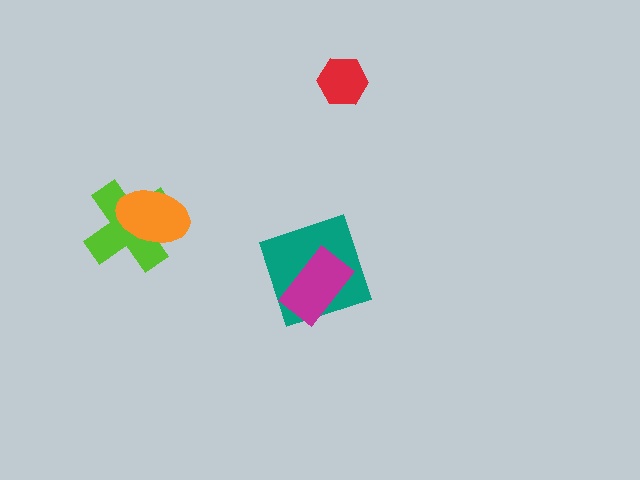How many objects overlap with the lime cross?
1 object overlaps with the lime cross.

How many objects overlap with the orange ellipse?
1 object overlaps with the orange ellipse.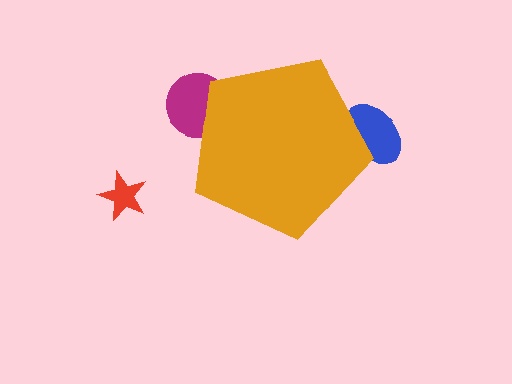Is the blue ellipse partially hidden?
Yes, the blue ellipse is partially hidden behind the orange pentagon.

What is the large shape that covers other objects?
An orange pentagon.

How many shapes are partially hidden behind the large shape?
2 shapes are partially hidden.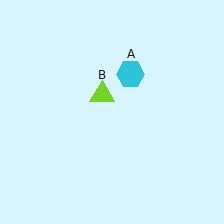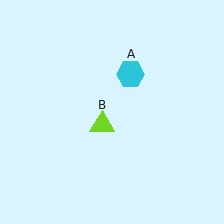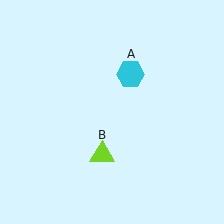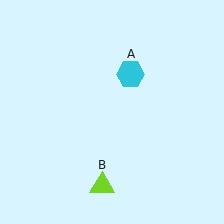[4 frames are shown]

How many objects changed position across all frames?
1 object changed position: lime triangle (object B).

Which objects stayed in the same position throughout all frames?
Cyan hexagon (object A) remained stationary.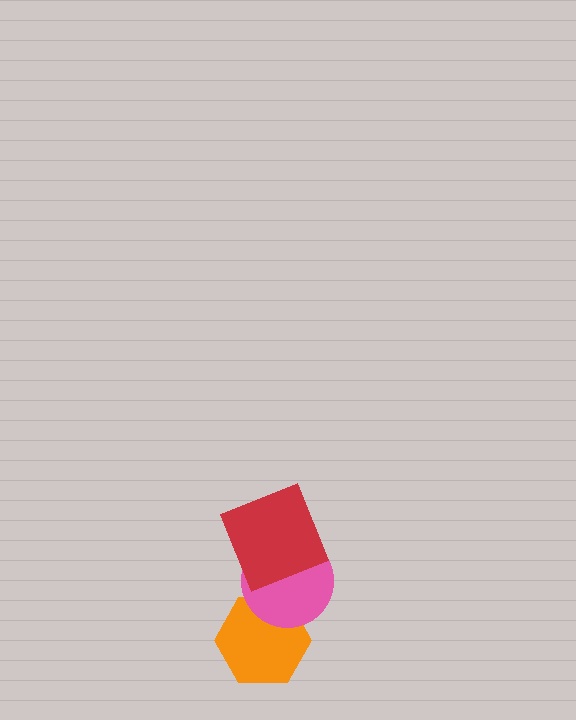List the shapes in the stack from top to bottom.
From top to bottom: the red square, the pink circle, the orange hexagon.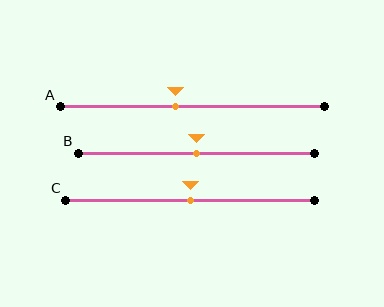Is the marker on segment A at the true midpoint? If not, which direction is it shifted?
No, the marker on segment A is shifted to the left by about 6% of the segment length.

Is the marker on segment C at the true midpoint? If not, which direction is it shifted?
Yes, the marker on segment C is at the true midpoint.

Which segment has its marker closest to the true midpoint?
Segment B has its marker closest to the true midpoint.